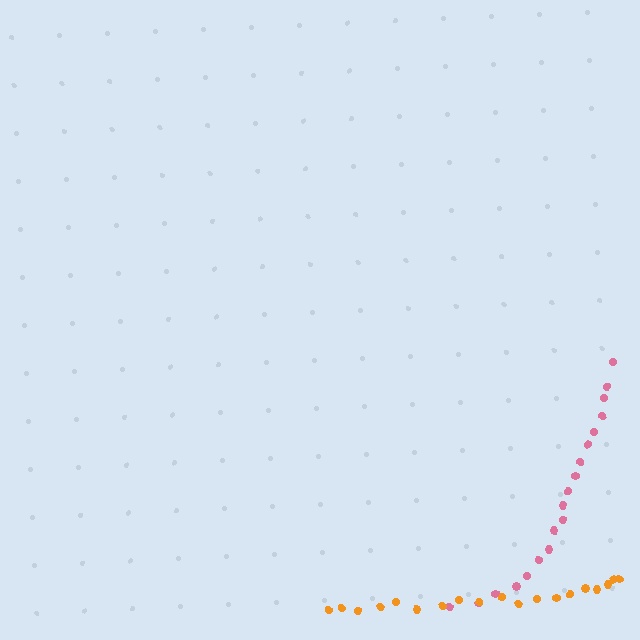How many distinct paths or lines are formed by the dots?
There are 2 distinct paths.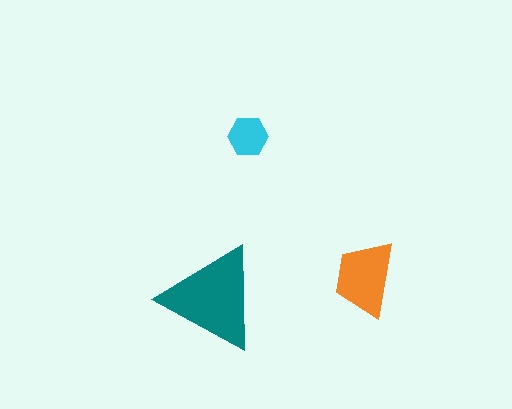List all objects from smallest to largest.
The cyan hexagon, the orange trapezoid, the teal triangle.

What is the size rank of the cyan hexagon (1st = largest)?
3rd.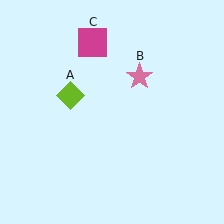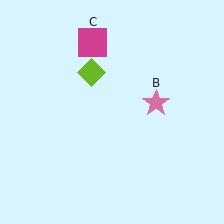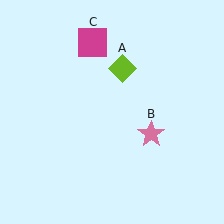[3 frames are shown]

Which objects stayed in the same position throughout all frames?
Magenta square (object C) remained stationary.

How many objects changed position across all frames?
2 objects changed position: lime diamond (object A), pink star (object B).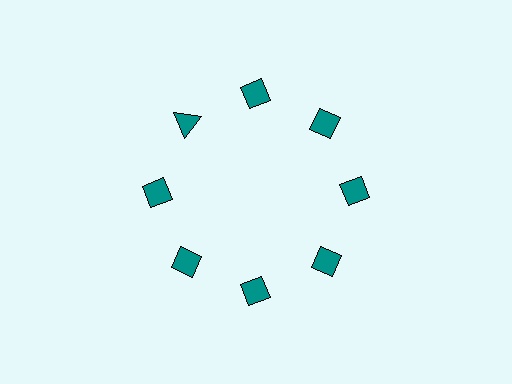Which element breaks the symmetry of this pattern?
The teal triangle at roughly the 10 o'clock position breaks the symmetry. All other shapes are teal diamonds.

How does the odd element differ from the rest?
It has a different shape: triangle instead of diamond.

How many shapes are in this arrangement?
There are 8 shapes arranged in a ring pattern.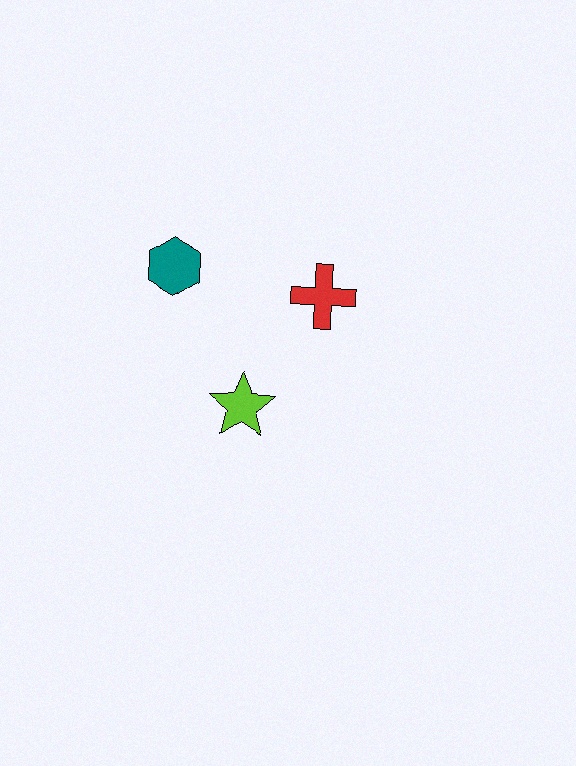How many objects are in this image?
There are 3 objects.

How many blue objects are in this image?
There are no blue objects.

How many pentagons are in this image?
There are no pentagons.